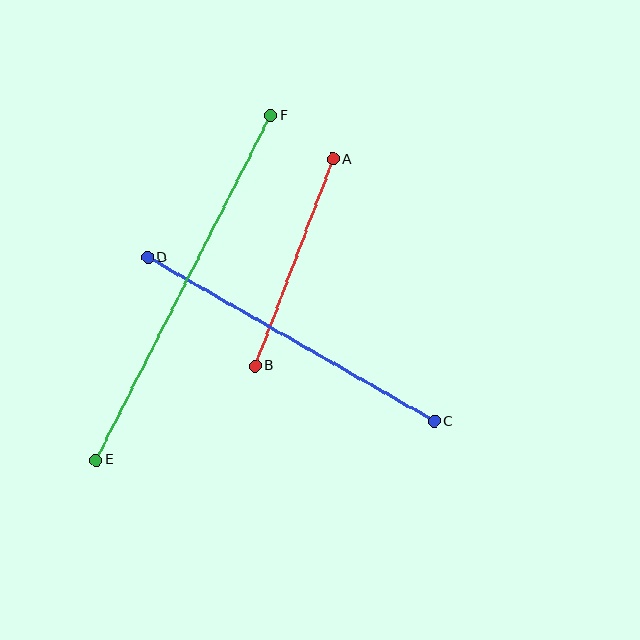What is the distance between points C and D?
The distance is approximately 330 pixels.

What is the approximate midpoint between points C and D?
The midpoint is at approximately (291, 339) pixels.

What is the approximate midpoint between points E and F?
The midpoint is at approximately (183, 288) pixels.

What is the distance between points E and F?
The distance is approximately 386 pixels.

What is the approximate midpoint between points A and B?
The midpoint is at approximately (294, 262) pixels.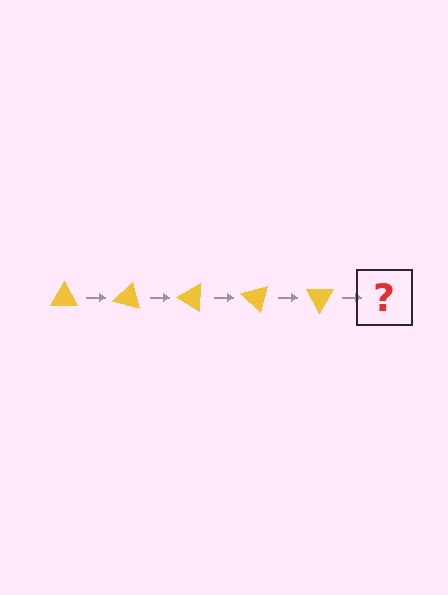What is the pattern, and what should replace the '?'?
The pattern is that the triangle rotates 15 degrees each step. The '?' should be a yellow triangle rotated 75 degrees.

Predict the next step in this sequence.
The next step is a yellow triangle rotated 75 degrees.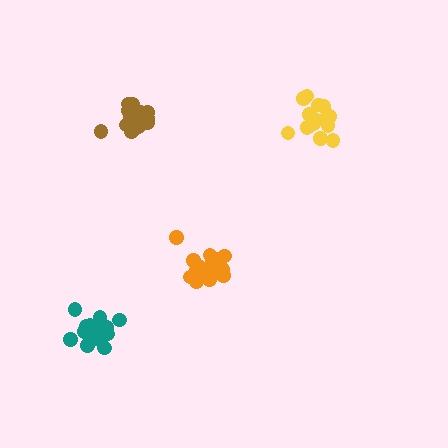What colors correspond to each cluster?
The clusters are colored: brown, yellow, orange, teal.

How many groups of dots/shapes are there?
There are 4 groups.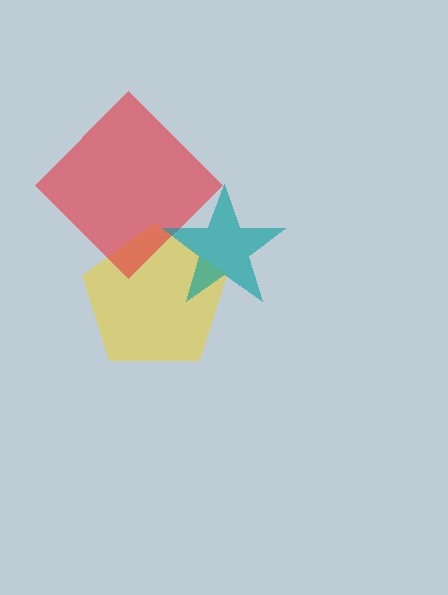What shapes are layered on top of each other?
The layered shapes are: a yellow pentagon, a red diamond, a teal star.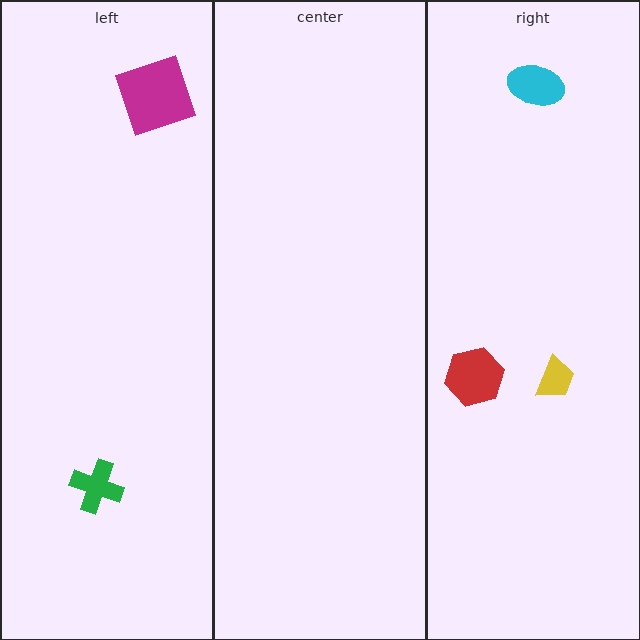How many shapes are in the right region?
3.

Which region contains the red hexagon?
The right region.